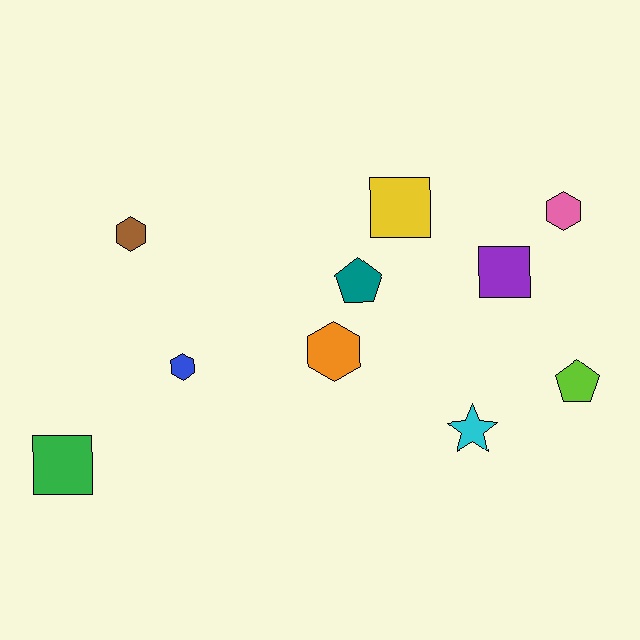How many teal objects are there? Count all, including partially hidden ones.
There is 1 teal object.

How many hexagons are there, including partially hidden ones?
There are 4 hexagons.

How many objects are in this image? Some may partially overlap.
There are 10 objects.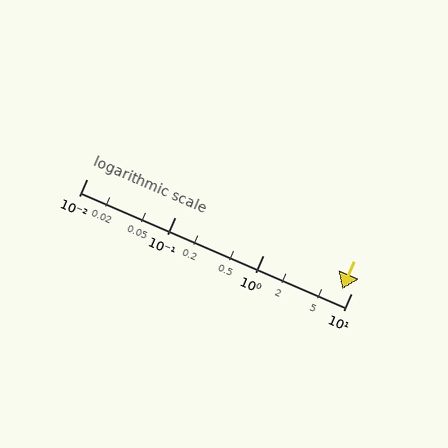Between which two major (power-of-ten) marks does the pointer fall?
The pointer is between 1 and 10.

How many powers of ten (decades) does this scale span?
The scale spans 3 decades, from 0.01 to 10.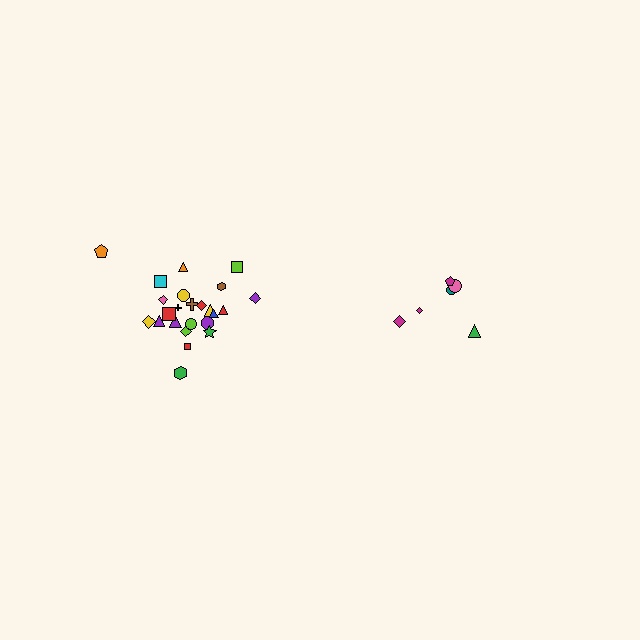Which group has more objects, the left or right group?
The left group.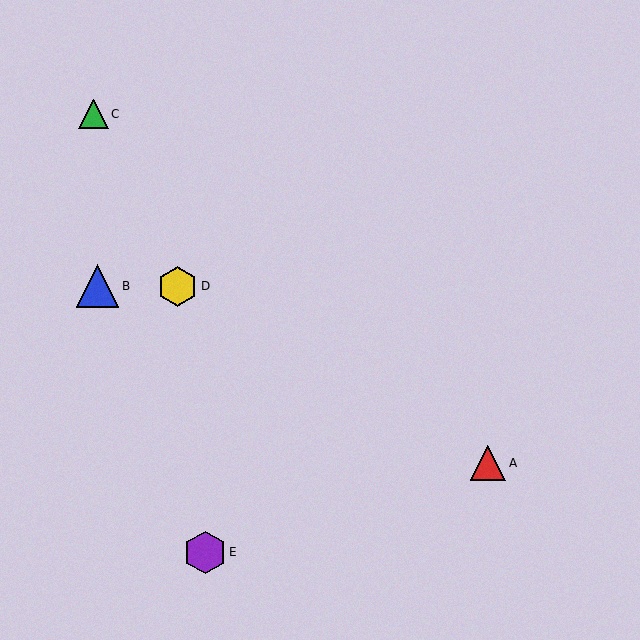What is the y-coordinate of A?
Object A is at y≈463.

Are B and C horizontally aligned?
No, B is at y≈286 and C is at y≈114.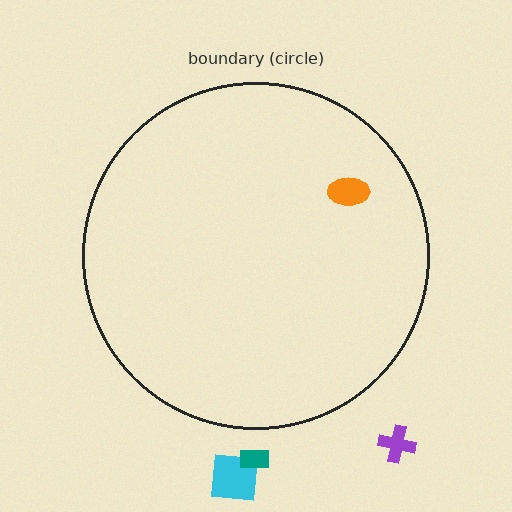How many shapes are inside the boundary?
1 inside, 3 outside.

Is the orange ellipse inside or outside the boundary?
Inside.